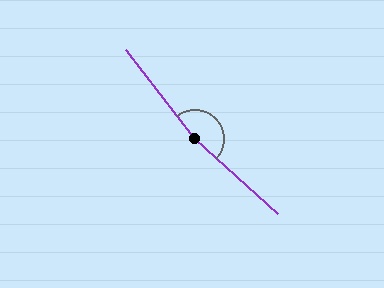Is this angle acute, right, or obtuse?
It is obtuse.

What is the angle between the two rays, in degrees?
Approximately 170 degrees.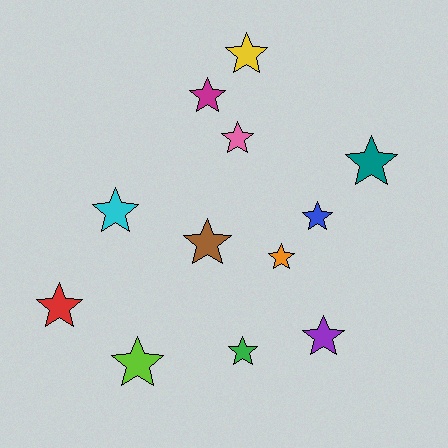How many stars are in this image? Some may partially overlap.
There are 12 stars.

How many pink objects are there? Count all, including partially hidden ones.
There is 1 pink object.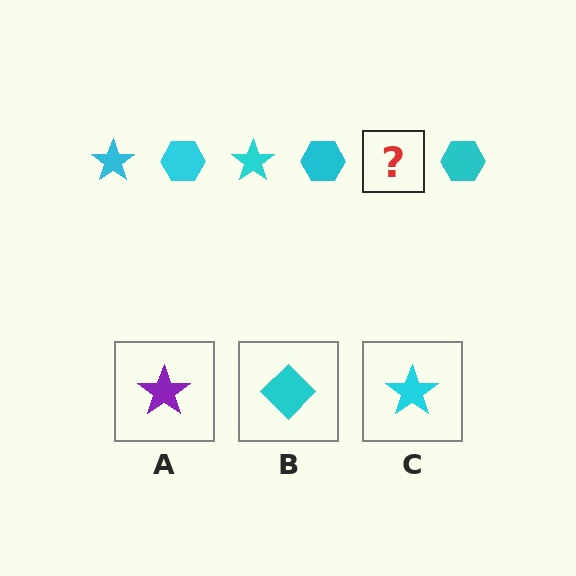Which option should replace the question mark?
Option C.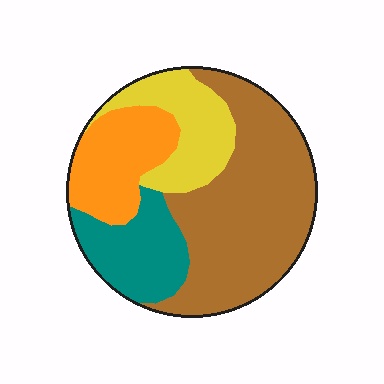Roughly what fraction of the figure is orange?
Orange covers about 20% of the figure.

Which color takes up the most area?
Brown, at roughly 45%.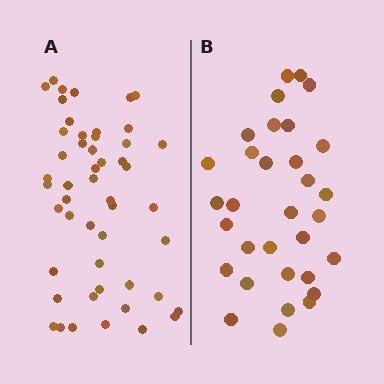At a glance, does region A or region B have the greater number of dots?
Region A (the left region) has more dots.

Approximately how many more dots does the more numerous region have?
Region A has approximately 20 more dots than region B.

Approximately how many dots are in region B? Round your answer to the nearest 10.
About 30 dots. (The exact count is 32, which rounds to 30.)